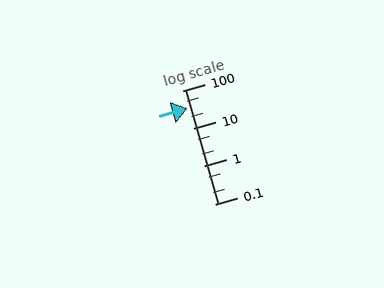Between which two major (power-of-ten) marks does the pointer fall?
The pointer is between 10 and 100.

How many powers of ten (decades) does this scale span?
The scale spans 3 decades, from 0.1 to 100.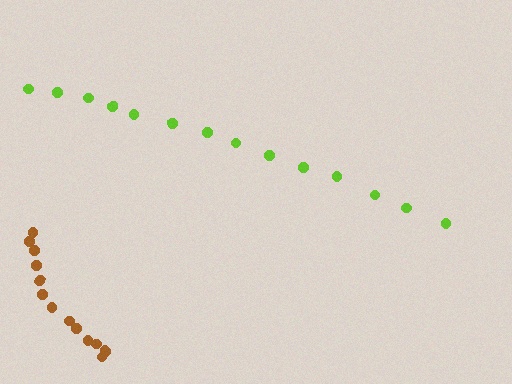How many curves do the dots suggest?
There are 2 distinct paths.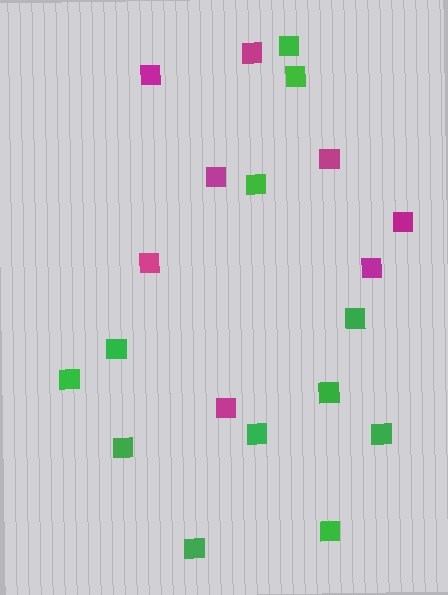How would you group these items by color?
There are 2 groups: one group of magenta squares (8) and one group of green squares (12).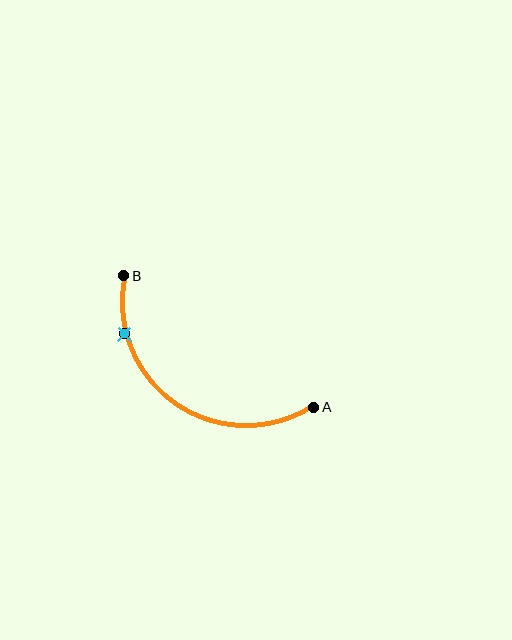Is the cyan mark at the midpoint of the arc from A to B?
No. The cyan mark lies on the arc but is closer to endpoint B. The arc midpoint would be at the point on the curve equidistant along the arc from both A and B.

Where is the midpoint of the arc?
The arc midpoint is the point on the curve farthest from the straight line joining A and B. It sits below and to the left of that line.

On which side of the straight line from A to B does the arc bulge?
The arc bulges below and to the left of the straight line connecting A and B.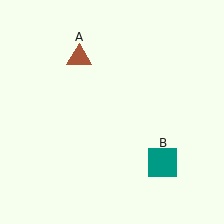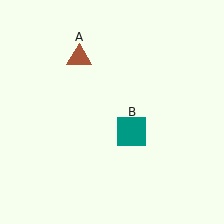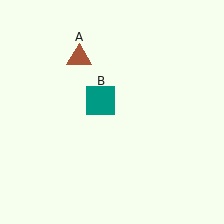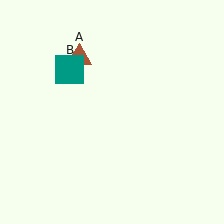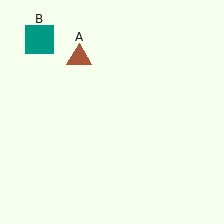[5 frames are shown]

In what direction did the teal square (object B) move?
The teal square (object B) moved up and to the left.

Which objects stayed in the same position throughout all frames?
Brown triangle (object A) remained stationary.